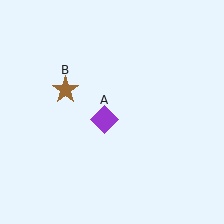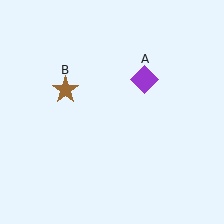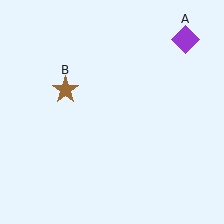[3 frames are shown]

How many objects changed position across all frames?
1 object changed position: purple diamond (object A).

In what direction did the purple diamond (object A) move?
The purple diamond (object A) moved up and to the right.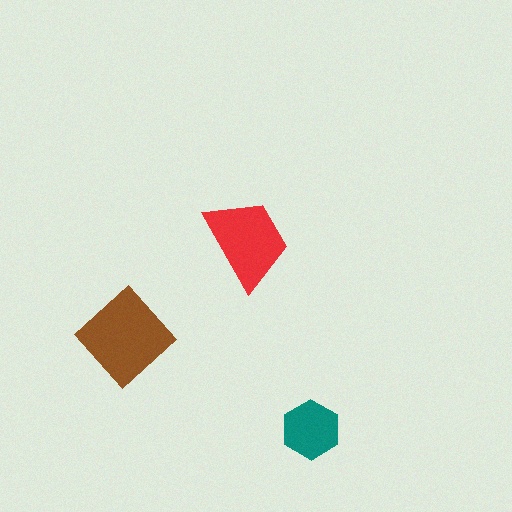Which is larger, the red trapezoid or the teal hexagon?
The red trapezoid.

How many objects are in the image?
There are 3 objects in the image.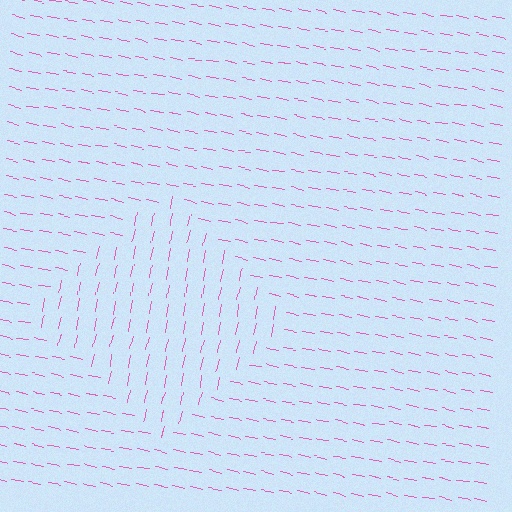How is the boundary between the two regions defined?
The boundary is defined purely by a change in line orientation (approximately 90 degrees difference). All lines are the same color and thickness.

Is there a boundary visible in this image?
Yes, there is a texture boundary formed by a change in line orientation.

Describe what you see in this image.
The image is filled with small pink line segments. A diamond region in the image has lines oriented differently from the surrounding lines, creating a visible texture boundary.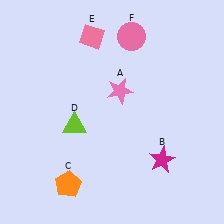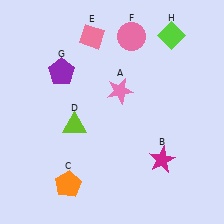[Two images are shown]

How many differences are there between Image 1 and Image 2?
There are 2 differences between the two images.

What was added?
A purple pentagon (G), a lime diamond (H) were added in Image 2.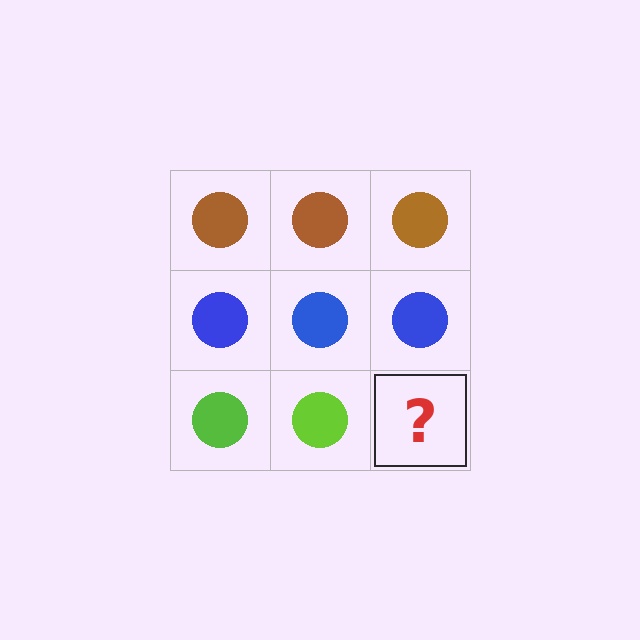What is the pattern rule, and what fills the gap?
The rule is that each row has a consistent color. The gap should be filled with a lime circle.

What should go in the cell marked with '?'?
The missing cell should contain a lime circle.